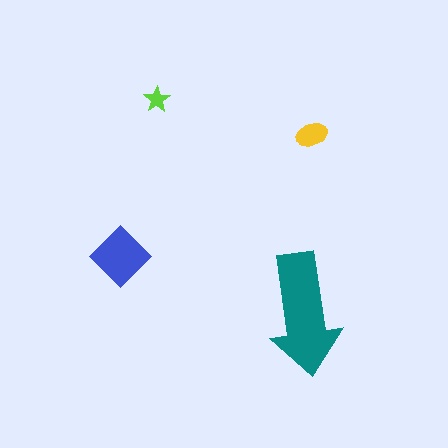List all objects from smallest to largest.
The lime star, the yellow ellipse, the blue diamond, the teal arrow.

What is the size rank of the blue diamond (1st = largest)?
2nd.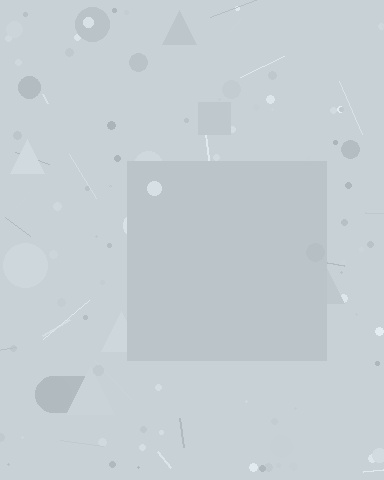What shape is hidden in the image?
A square is hidden in the image.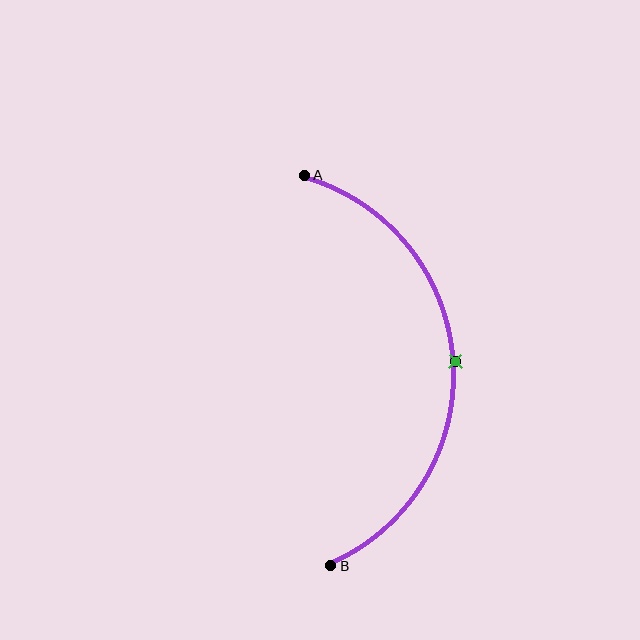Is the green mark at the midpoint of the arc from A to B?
Yes. The green mark lies on the arc at equal arc-length from both A and B — it is the arc midpoint.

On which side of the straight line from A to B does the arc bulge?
The arc bulges to the right of the straight line connecting A and B.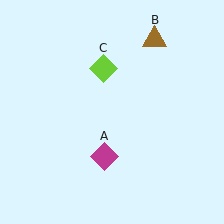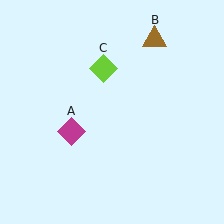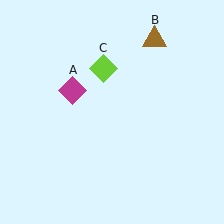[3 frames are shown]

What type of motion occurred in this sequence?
The magenta diamond (object A) rotated clockwise around the center of the scene.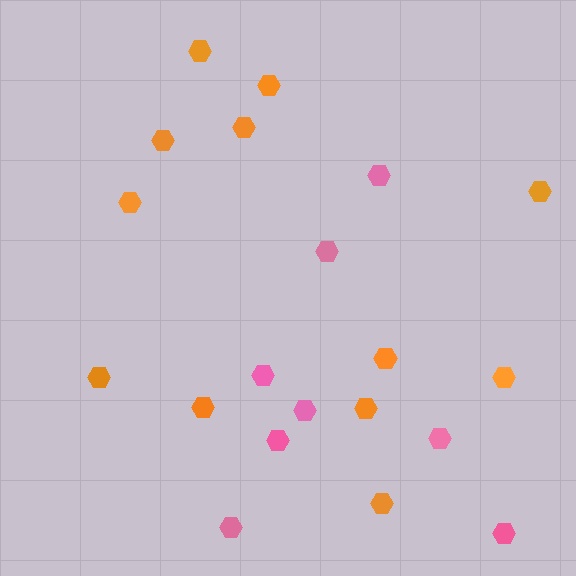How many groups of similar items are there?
There are 2 groups: one group of orange hexagons (12) and one group of pink hexagons (8).